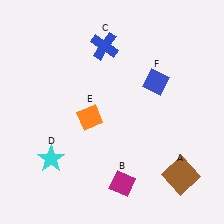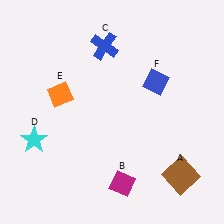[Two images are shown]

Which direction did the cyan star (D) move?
The cyan star (D) moved up.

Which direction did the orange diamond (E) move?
The orange diamond (E) moved left.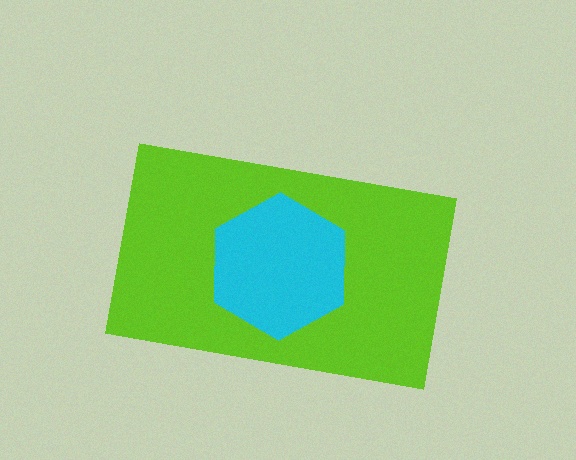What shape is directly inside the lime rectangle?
The cyan hexagon.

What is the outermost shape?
The lime rectangle.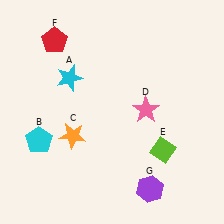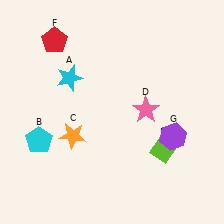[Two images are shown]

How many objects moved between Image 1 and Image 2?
1 object moved between the two images.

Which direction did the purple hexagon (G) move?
The purple hexagon (G) moved up.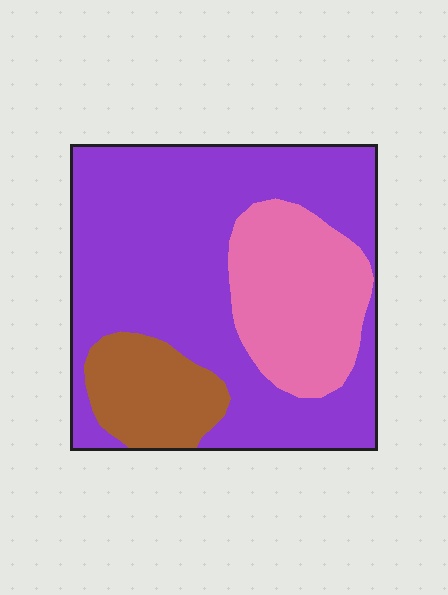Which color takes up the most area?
Purple, at roughly 65%.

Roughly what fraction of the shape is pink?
Pink covers 23% of the shape.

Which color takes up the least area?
Brown, at roughly 15%.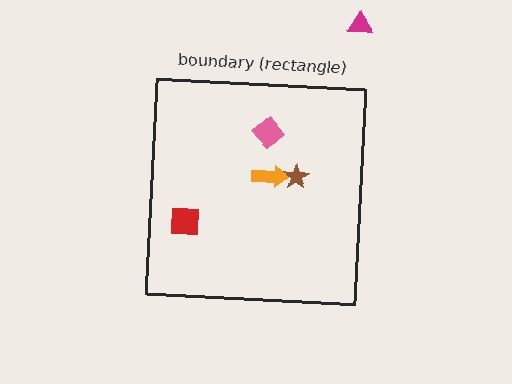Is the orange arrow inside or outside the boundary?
Inside.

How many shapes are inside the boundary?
4 inside, 1 outside.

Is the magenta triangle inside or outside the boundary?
Outside.